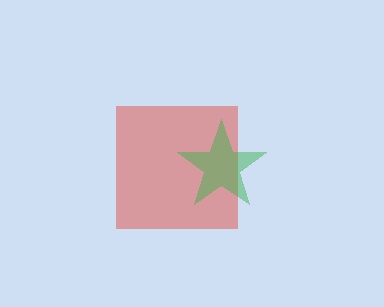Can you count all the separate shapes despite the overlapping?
Yes, there are 2 separate shapes.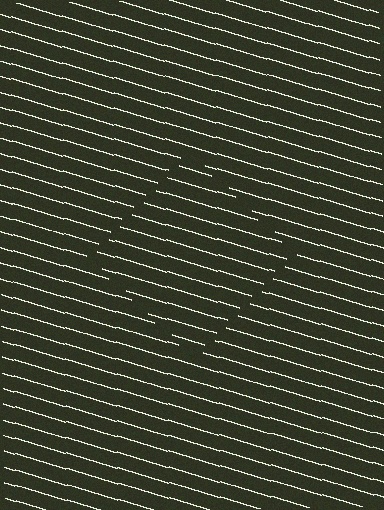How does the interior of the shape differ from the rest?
The interior of the shape contains the same grating, shifted by half a period — the contour is defined by the phase discontinuity where line-ends from the inner and outer gratings abut.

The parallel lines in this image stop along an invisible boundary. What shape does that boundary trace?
An illusory square. The interior of the shape contains the same grating, shifted by half a period — the contour is defined by the phase discontinuity where line-ends from the inner and outer gratings abut.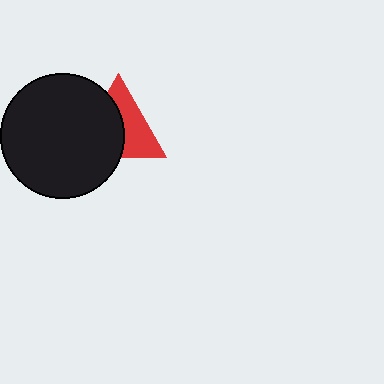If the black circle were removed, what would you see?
You would see the complete red triangle.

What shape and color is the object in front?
The object in front is a black circle.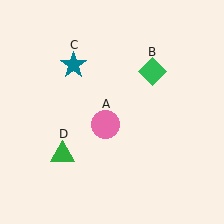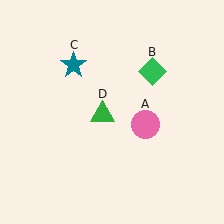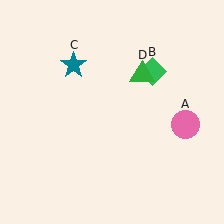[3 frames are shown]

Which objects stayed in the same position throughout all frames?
Green diamond (object B) and teal star (object C) remained stationary.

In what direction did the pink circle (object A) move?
The pink circle (object A) moved right.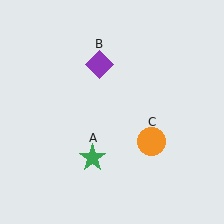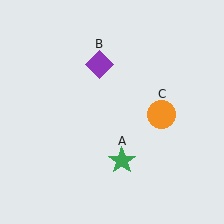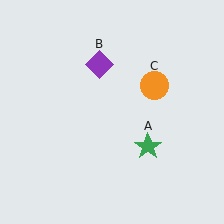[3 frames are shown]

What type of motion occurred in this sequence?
The green star (object A), orange circle (object C) rotated counterclockwise around the center of the scene.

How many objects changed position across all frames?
2 objects changed position: green star (object A), orange circle (object C).